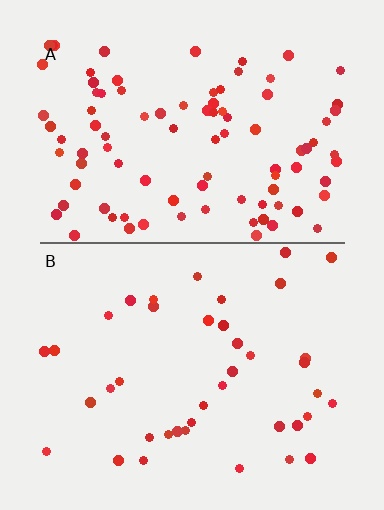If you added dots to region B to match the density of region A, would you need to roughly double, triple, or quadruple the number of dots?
Approximately double.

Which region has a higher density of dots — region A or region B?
A (the top).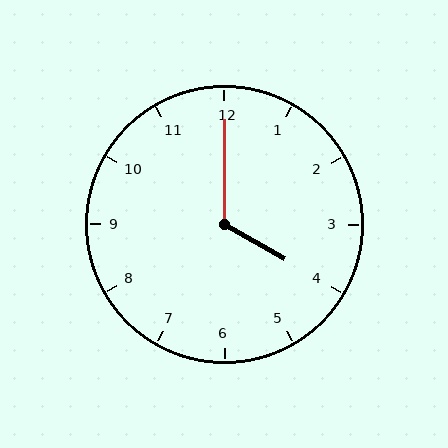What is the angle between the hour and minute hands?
Approximately 120 degrees.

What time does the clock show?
4:00.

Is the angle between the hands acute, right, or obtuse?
It is obtuse.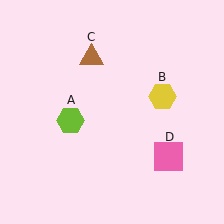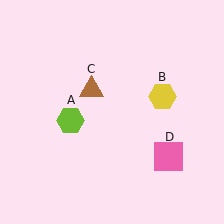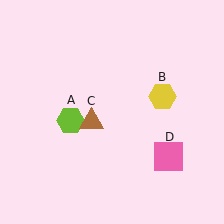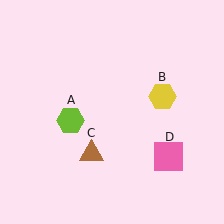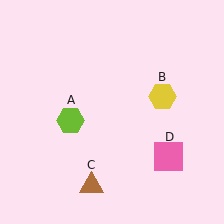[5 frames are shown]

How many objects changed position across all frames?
1 object changed position: brown triangle (object C).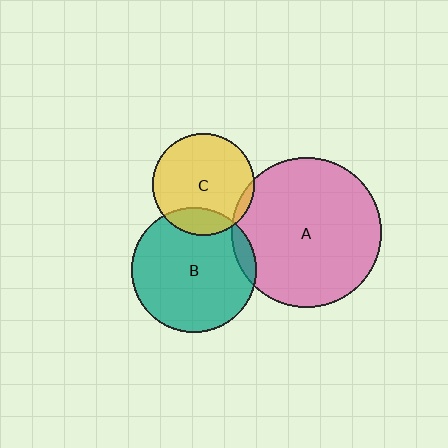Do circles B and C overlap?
Yes.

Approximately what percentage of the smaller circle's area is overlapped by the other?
Approximately 15%.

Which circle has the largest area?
Circle A (pink).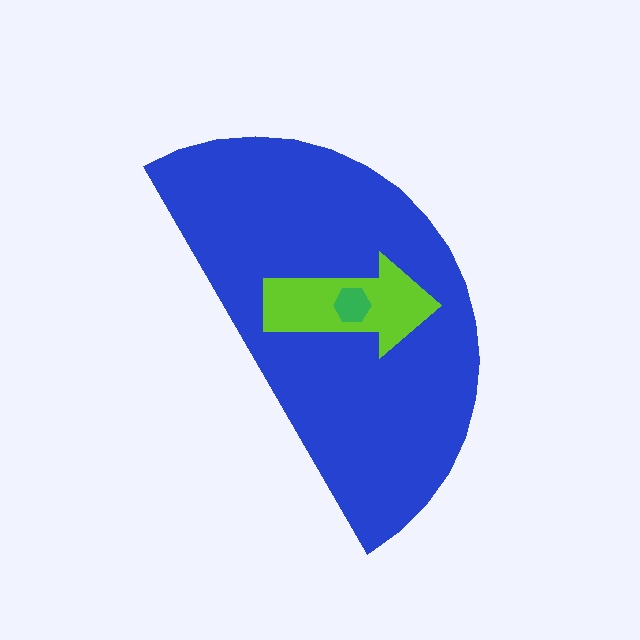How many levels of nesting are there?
3.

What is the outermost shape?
The blue semicircle.